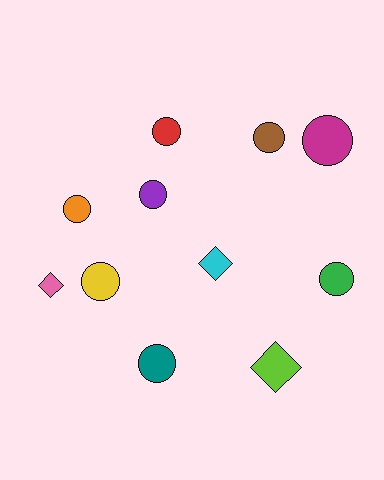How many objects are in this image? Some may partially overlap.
There are 11 objects.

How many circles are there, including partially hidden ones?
There are 8 circles.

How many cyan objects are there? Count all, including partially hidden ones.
There is 1 cyan object.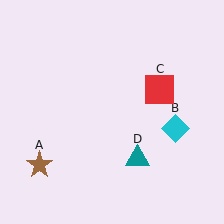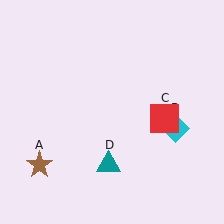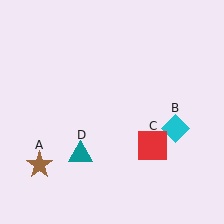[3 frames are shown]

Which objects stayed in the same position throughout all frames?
Brown star (object A) and cyan diamond (object B) remained stationary.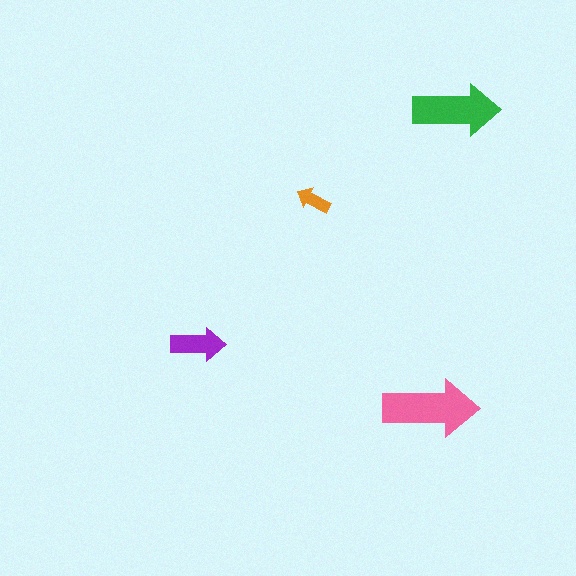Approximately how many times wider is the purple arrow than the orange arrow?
About 1.5 times wider.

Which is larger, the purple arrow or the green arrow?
The green one.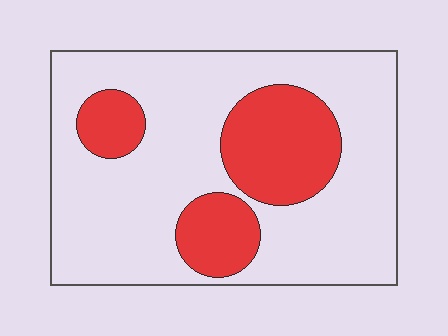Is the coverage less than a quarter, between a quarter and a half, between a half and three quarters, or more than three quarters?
Between a quarter and a half.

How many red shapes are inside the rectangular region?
3.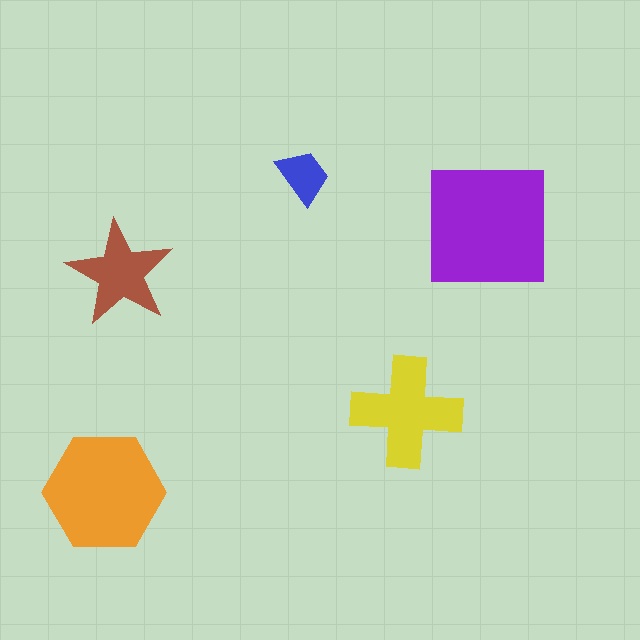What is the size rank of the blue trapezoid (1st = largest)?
5th.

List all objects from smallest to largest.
The blue trapezoid, the brown star, the yellow cross, the orange hexagon, the purple square.